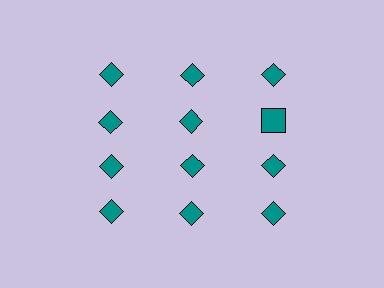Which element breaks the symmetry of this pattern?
The teal square in the second row, center column breaks the symmetry. All other shapes are teal diamonds.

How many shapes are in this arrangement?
There are 12 shapes arranged in a grid pattern.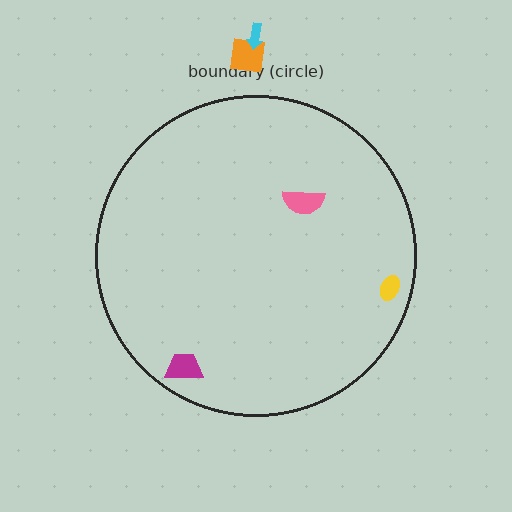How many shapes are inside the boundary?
3 inside, 2 outside.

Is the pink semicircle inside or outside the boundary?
Inside.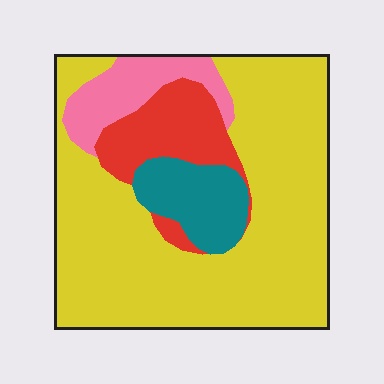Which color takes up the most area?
Yellow, at roughly 65%.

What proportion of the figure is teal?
Teal takes up about one tenth (1/10) of the figure.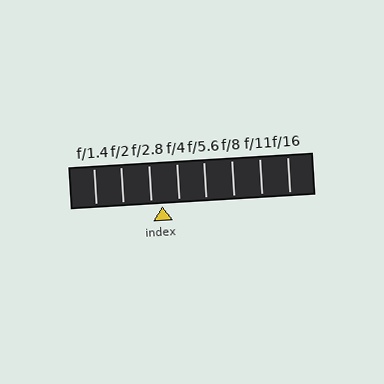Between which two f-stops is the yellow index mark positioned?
The index mark is between f/2.8 and f/4.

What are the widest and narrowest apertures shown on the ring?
The widest aperture shown is f/1.4 and the narrowest is f/16.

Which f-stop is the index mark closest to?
The index mark is closest to f/2.8.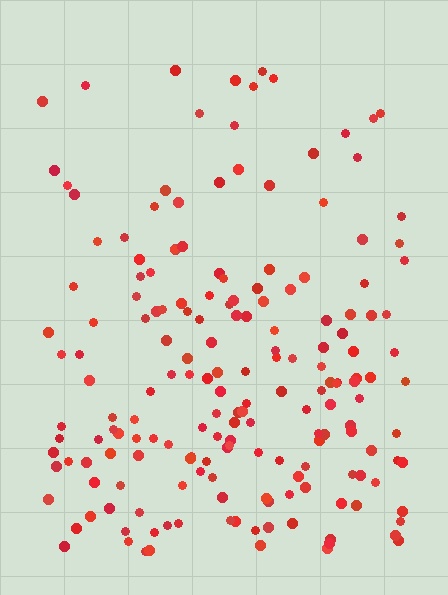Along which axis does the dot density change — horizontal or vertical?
Vertical.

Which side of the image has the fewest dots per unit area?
The top.